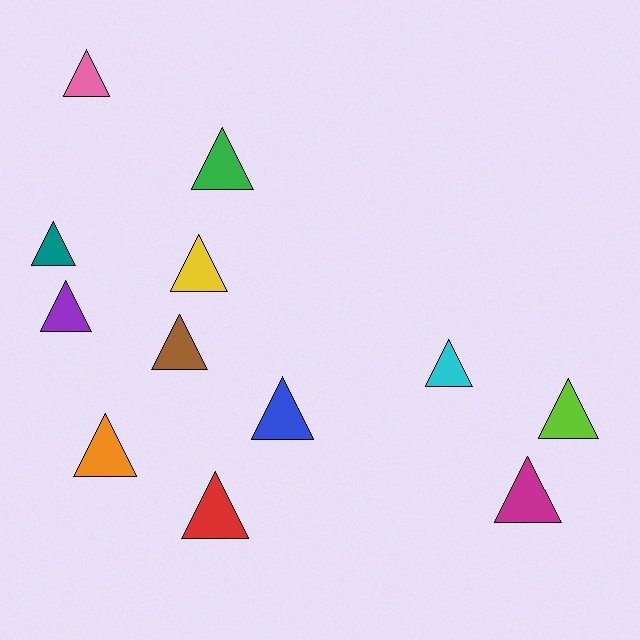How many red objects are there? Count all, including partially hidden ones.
There is 1 red object.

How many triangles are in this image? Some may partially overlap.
There are 12 triangles.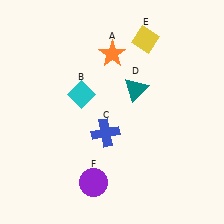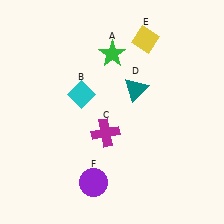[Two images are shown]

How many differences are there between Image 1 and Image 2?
There are 2 differences between the two images.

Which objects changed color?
A changed from orange to green. C changed from blue to magenta.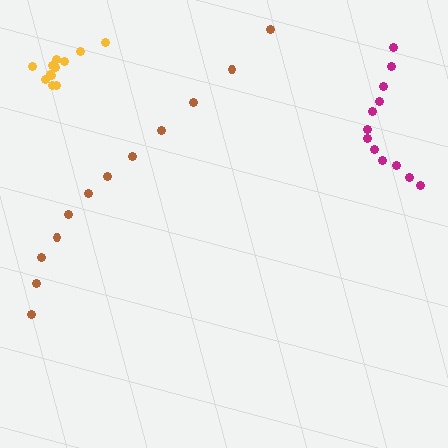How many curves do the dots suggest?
There are 3 distinct paths.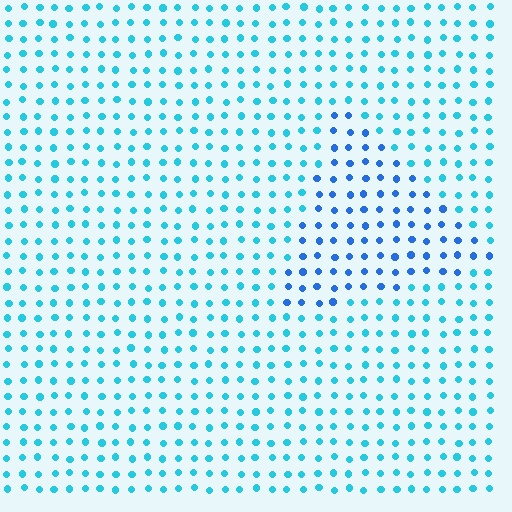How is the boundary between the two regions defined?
The boundary is defined purely by a slight shift in hue (about 30 degrees). Spacing, size, and orientation are identical on both sides.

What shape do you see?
I see a triangle.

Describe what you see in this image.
The image is filled with small cyan elements in a uniform arrangement. A triangle-shaped region is visible where the elements are tinted to a slightly different hue, forming a subtle color boundary.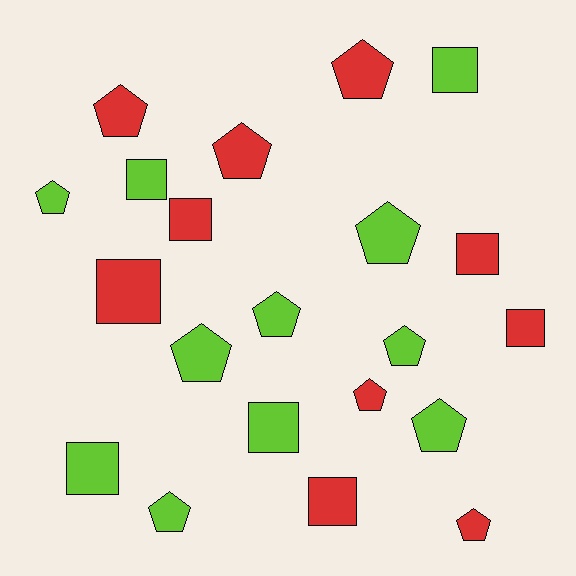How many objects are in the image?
There are 21 objects.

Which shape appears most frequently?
Pentagon, with 12 objects.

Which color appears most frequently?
Lime, with 11 objects.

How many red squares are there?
There are 5 red squares.